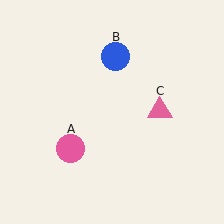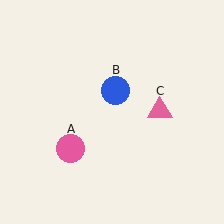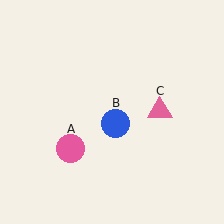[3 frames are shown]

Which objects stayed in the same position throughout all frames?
Pink circle (object A) and pink triangle (object C) remained stationary.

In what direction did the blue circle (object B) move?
The blue circle (object B) moved down.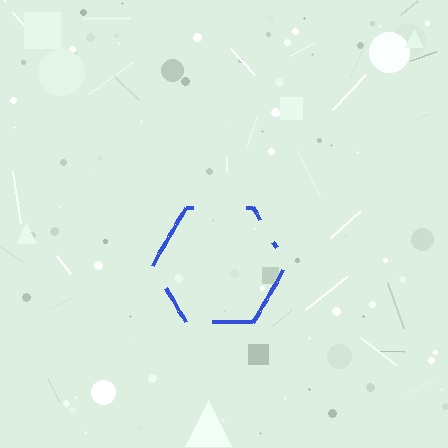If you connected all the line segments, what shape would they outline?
They would outline a hexagon.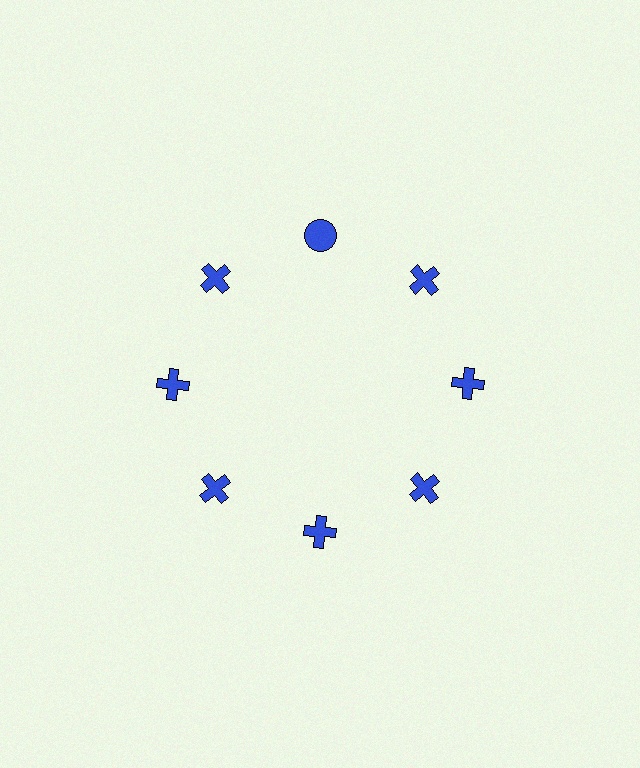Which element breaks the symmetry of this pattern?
The blue circle at roughly the 12 o'clock position breaks the symmetry. All other shapes are blue crosses.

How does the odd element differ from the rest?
It has a different shape: circle instead of cross.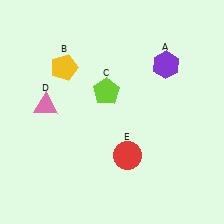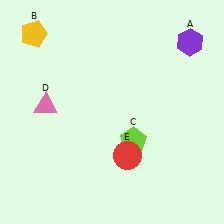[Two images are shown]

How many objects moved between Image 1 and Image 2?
3 objects moved between the two images.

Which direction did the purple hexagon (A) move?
The purple hexagon (A) moved right.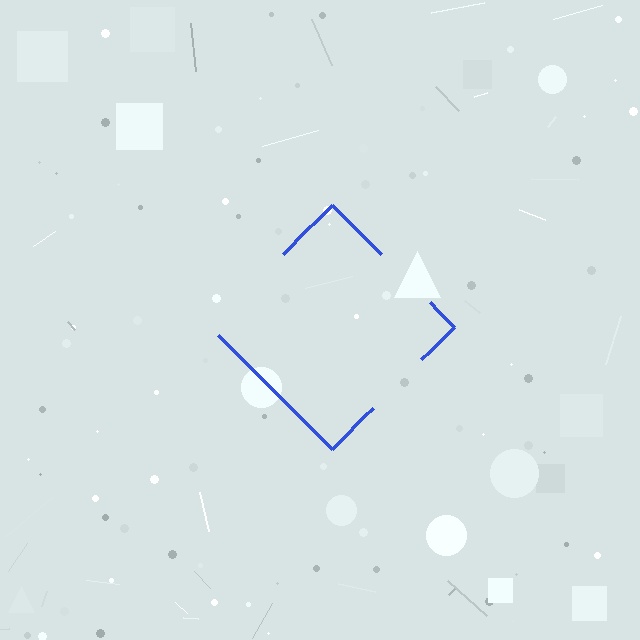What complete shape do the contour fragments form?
The contour fragments form a diamond.